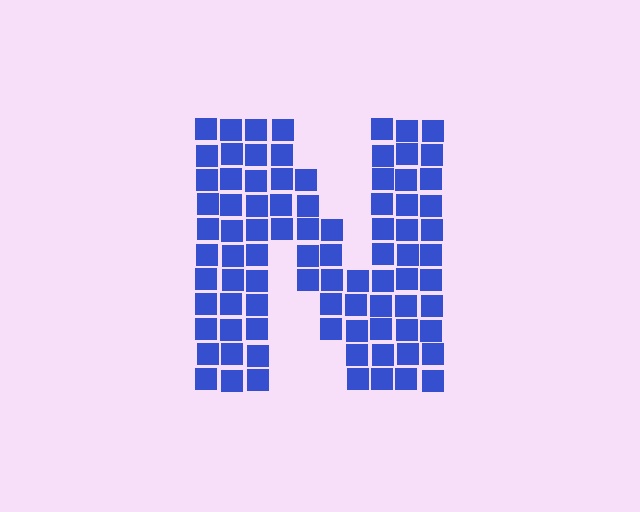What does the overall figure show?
The overall figure shows the letter N.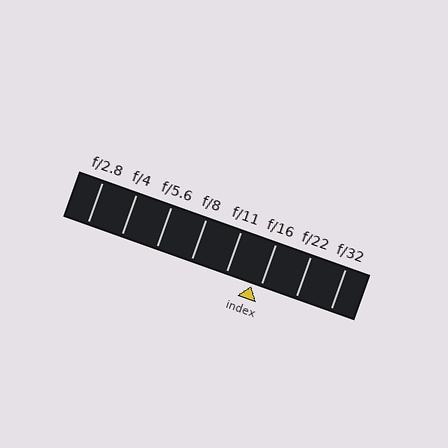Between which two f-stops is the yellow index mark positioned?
The index mark is between f/11 and f/16.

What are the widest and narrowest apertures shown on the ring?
The widest aperture shown is f/2.8 and the narrowest is f/32.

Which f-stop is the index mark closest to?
The index mark is closest to f/16.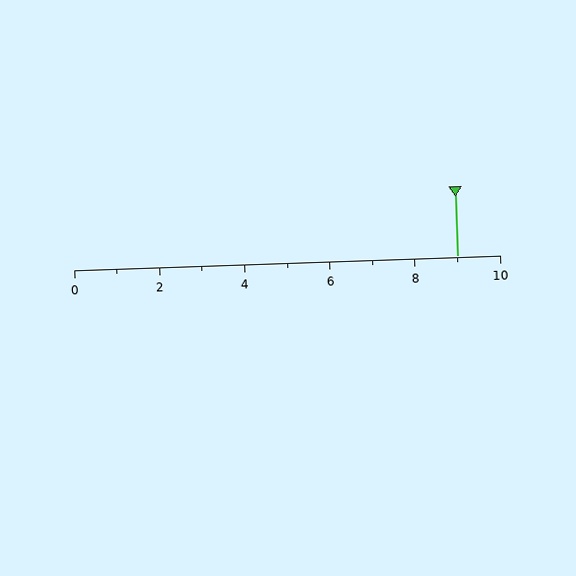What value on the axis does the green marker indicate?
The marker indicates approximately 9.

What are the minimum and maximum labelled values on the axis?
The axis runs from 0 to 10.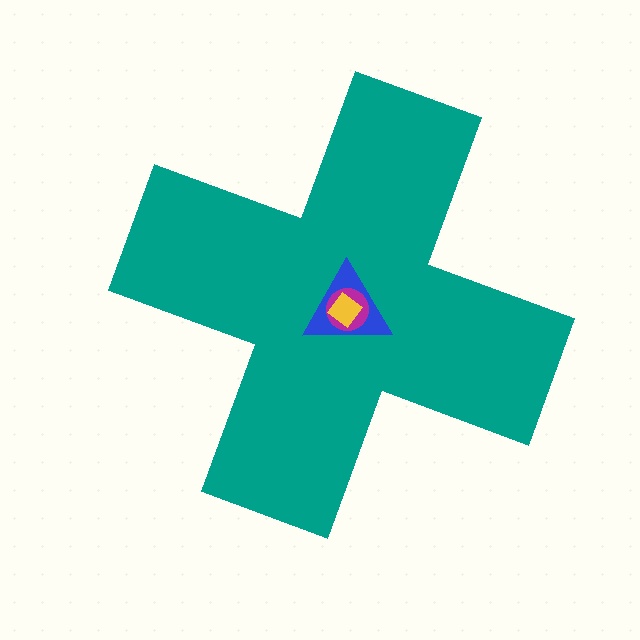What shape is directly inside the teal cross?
The blue triangle.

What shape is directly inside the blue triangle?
The magenta circle.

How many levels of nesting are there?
4.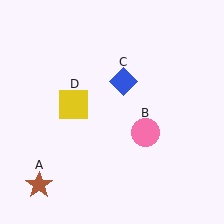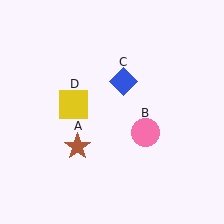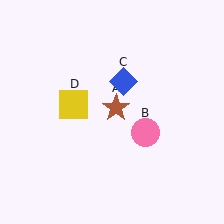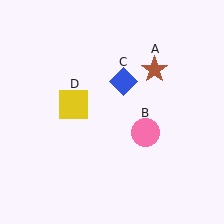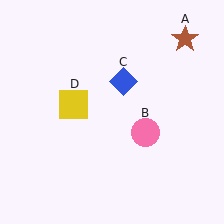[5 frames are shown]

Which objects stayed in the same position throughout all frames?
Pink circle (object B) and blue diamond (object C) and yellow square (object D) remained stationary.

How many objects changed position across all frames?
1 object changed position: brown star (object A).